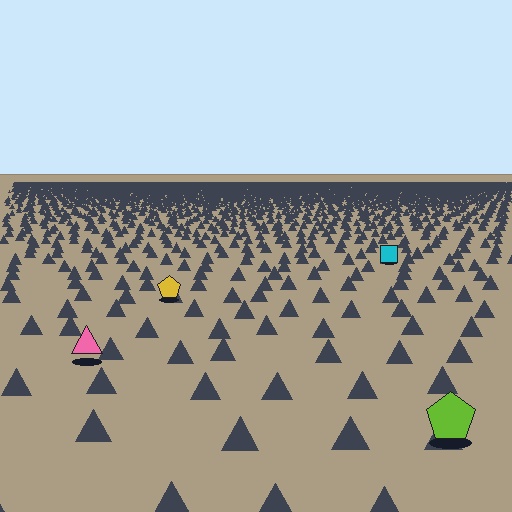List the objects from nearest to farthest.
From nearest to farthest: the lime pentagon, the pink triangle, the yellow pentagon, the cyan square.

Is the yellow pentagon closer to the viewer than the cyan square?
Yes. The yellow pentagon is closer — you can tell from the texture gradient: the ground texture is coarser near it.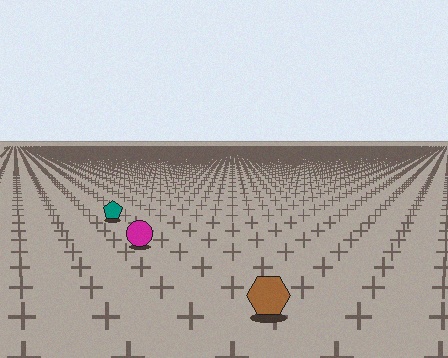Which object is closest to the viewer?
The brown hexagon is closest. The texture marks near it are larger and more spread out.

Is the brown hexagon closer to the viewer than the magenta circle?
Yes. The brown hexagon is closer — you can tell from the texture gradient: the ground texture is coarser near it.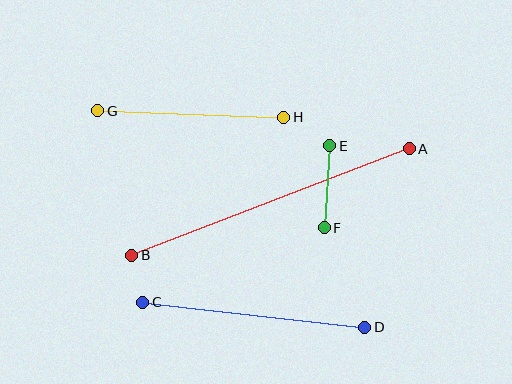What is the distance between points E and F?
The distance is approximately 82 pixels.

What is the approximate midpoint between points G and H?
The midpoint is at approximately (191, 114) pixels.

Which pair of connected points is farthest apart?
Points A and B are farthest apart.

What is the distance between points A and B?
The distance is approximately 297 pixels.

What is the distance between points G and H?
The distance is approximately 186 pixels.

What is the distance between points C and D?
The distance is approximately 224 pixels.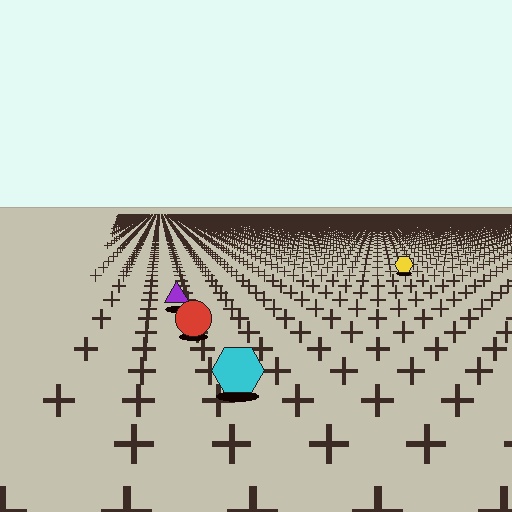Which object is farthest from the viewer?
The yellow hexagon is farthest from the viewer. It appears smaller and the ground texture around it is denser.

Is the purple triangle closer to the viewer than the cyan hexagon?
No. The cyan hexagon is closer — you can tell from the texture gradient: the ground texture is coarser near it.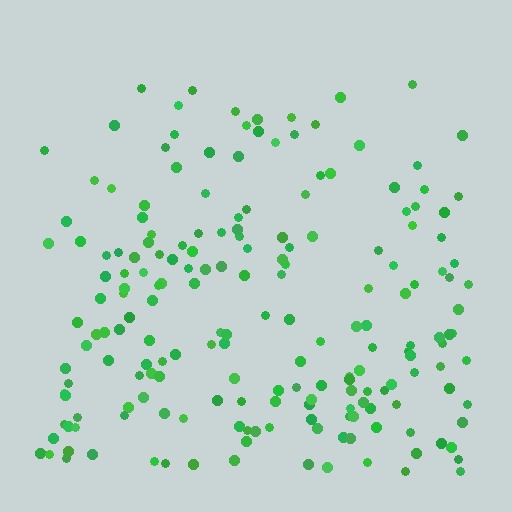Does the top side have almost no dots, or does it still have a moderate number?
Still a moderate number, just noticeably fewer than the bottom.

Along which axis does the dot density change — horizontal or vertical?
Vertical.